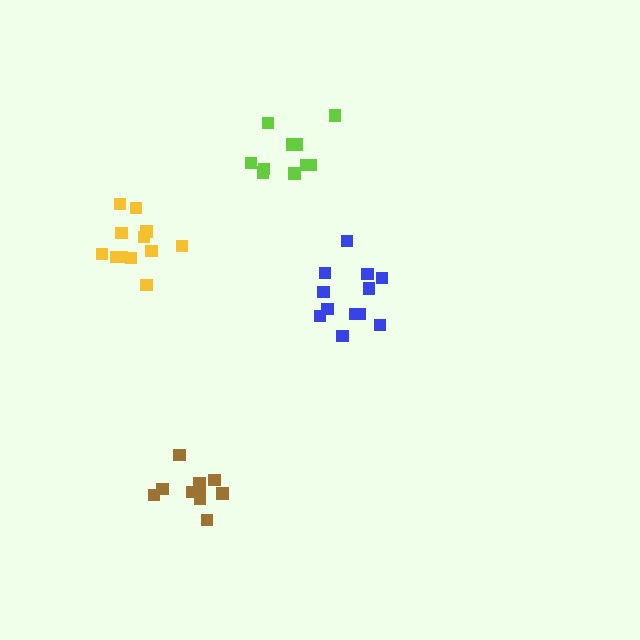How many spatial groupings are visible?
There are 4 spatial groupings.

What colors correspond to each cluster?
The clusters are colored: blue, brown, yellow, lime.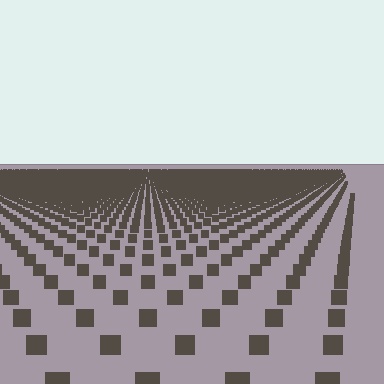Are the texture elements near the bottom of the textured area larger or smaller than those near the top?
Larger. Near the bottom, elements are closer to the viewer and appear at a bigger on-screen size.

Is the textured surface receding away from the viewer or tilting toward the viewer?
The surface is receding away from the viewer. Texture elements get smaller and denser toward the top.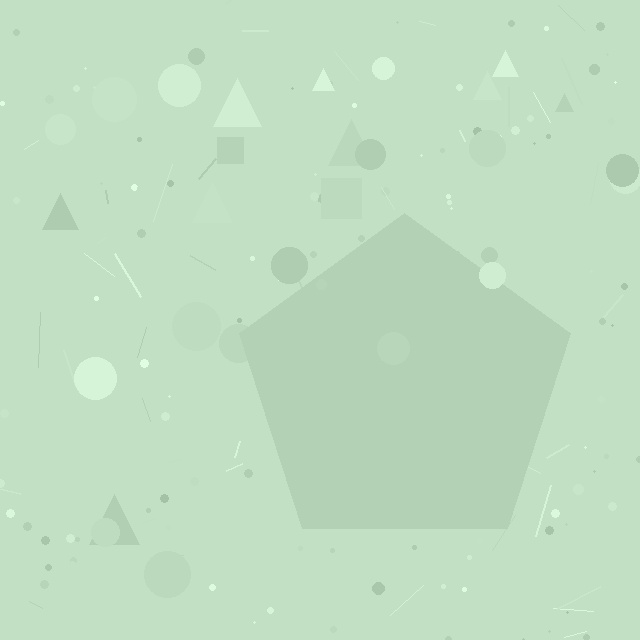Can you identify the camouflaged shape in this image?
The camouflaged shape is a pentagon.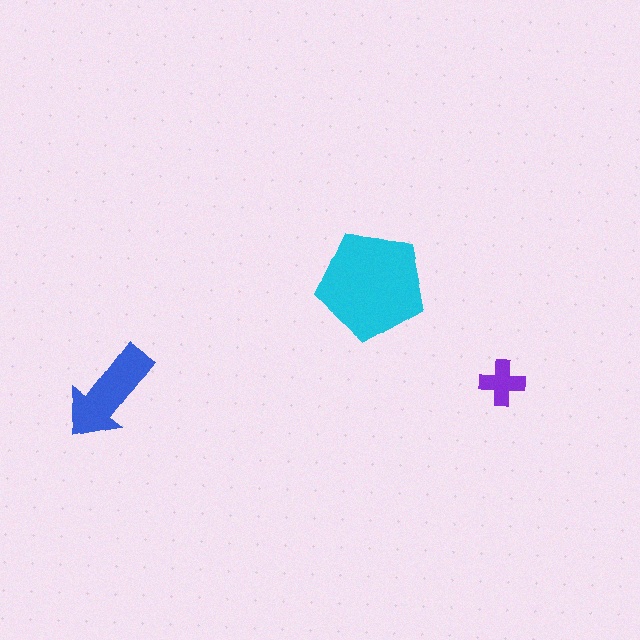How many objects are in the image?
There are 3 objects in the image.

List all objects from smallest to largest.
The purple cross, the blue arrow, the cyan pentagon.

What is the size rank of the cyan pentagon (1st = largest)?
1st.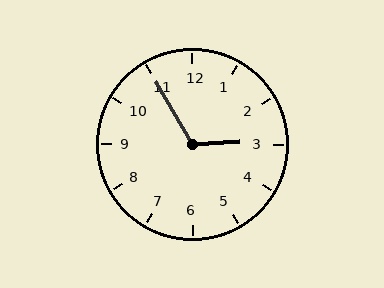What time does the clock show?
2:55.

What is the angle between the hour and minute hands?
Approximately 118 degrees.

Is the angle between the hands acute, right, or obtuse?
It is obtuse.